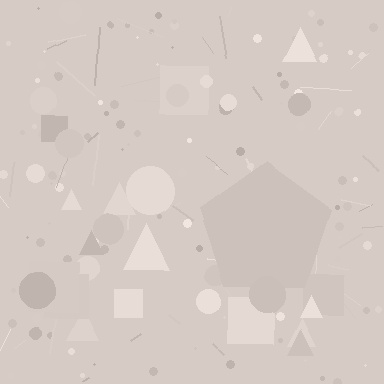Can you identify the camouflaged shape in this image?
The camouflaged shape is a pentagon.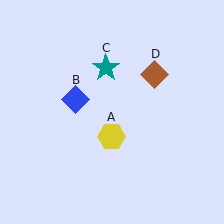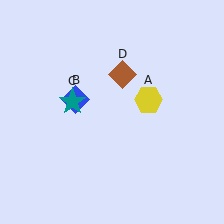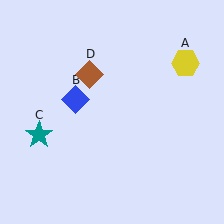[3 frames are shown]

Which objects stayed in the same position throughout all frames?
Blue diamond (object B) remained stationary.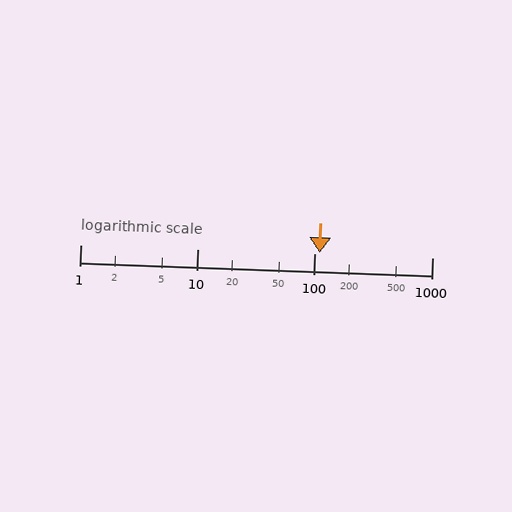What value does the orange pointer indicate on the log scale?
The pointer indicates approximately 110.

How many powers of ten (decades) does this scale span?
The scale spans 3 decades, from 1 to 1000.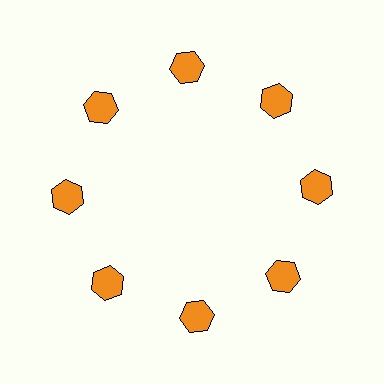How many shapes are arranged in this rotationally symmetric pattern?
There are 8 shapes, arranged in 8 groups of 1.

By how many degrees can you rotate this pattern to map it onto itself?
The pattern maps onto itself every 45 degrees of rotation.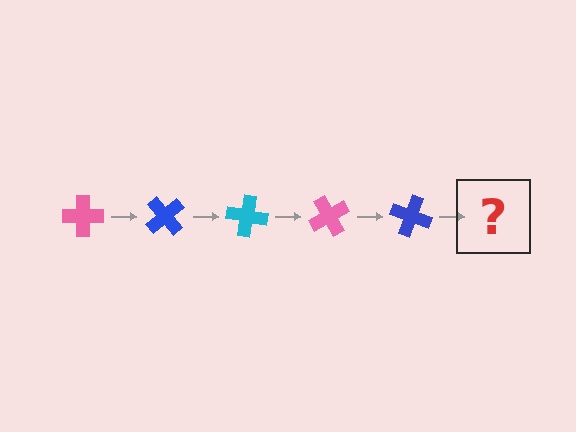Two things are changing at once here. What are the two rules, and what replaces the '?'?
The two rules are that it rotates 50 degrees each step and the color cycles through pink, blue, and cyan. The '?' should be a cyan cross, rotated 250 degrees from the start.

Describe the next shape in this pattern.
It should be a cyan cross, rotated 250 degrees from the start.